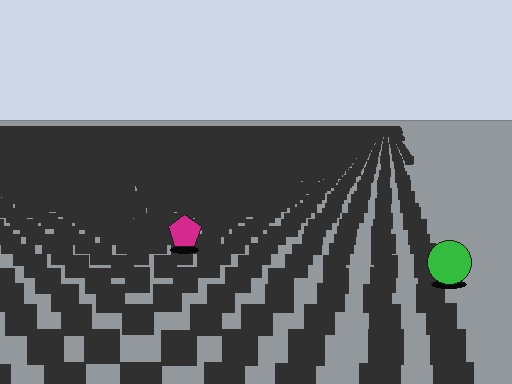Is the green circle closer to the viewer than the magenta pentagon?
Yes. The green circle is closer — you can tell from the texture gradient: the ground texture is coarser near it.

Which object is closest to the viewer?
The green circle is closest. The texture marks near it are larger and more spread out.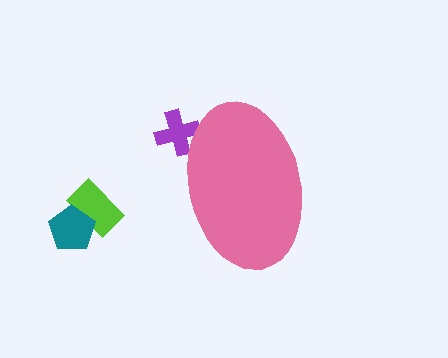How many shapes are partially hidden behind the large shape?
1 shape is partially hidden.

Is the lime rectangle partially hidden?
No, the lime rectangle is fully visible.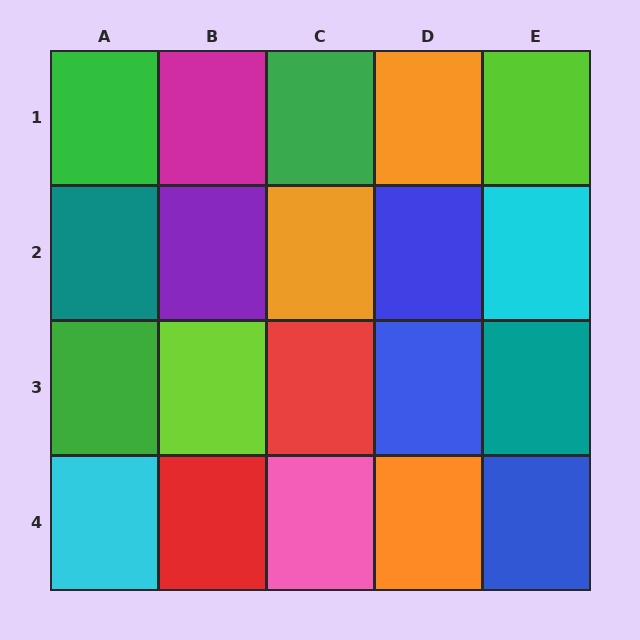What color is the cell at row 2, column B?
Purple.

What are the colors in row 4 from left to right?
Cyan, red, pink, orange, blue.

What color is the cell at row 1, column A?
Green.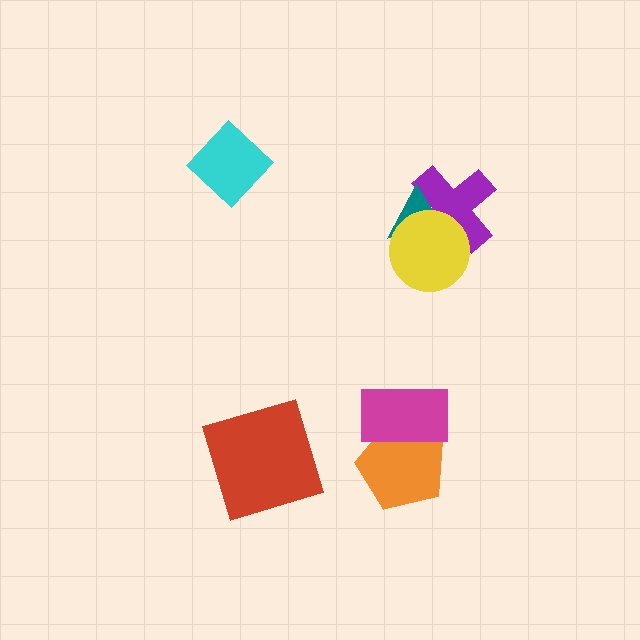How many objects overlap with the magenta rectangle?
1 object overlaps with the magenta rectangle.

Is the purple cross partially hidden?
Yes, it is partially covered by another shape.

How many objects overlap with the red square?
0 objects overlap with the red square.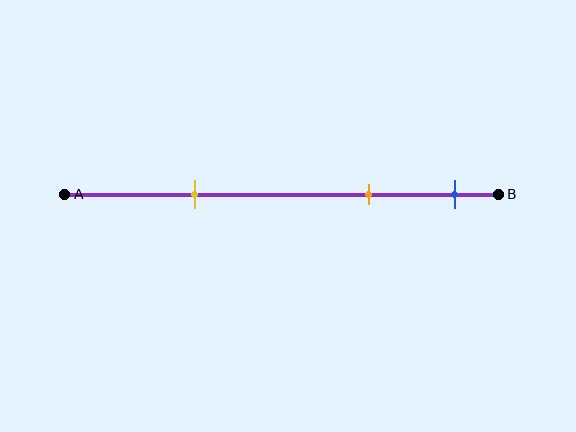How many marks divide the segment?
There are 3 marks dividing the segment.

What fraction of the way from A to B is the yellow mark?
The yellow mark is approximately 30% (0.3) of the way from A to B.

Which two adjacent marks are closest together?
The orange and blue marks are the closest adjacent pair.